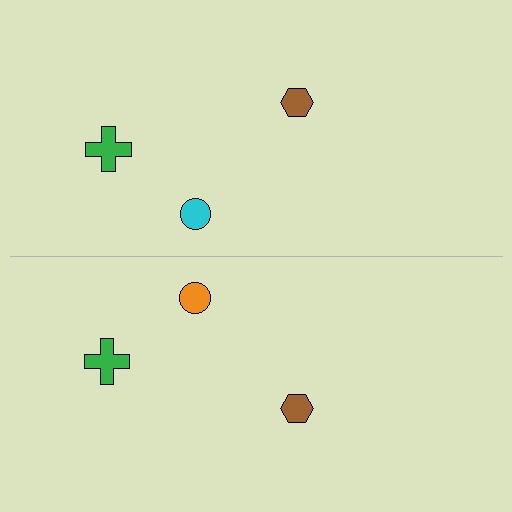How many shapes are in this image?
There are 6 shapes in this image.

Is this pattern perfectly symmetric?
No, the pattern is not perfectly symmetric. The orange circle on the bottom side breaks the symmetry — its mirror counterpart is cyan.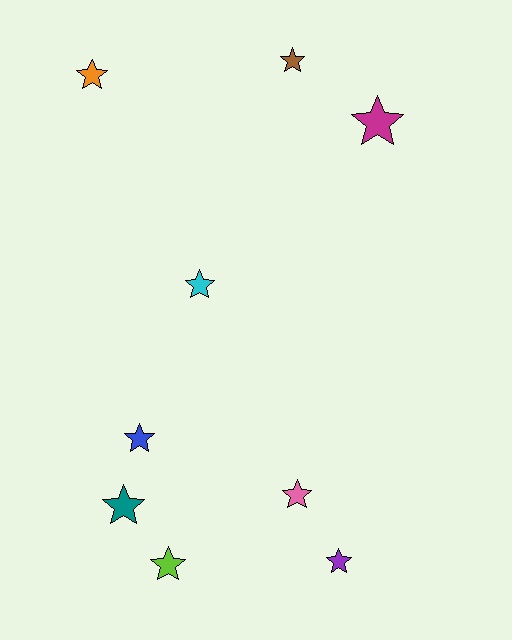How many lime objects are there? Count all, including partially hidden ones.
There is 1 lime object.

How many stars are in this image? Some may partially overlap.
There are 9 stars.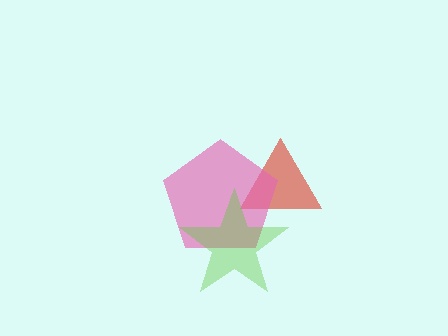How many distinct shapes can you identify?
There are 3 distinct shapes: a red triangle, a pink pentagon, a lime star.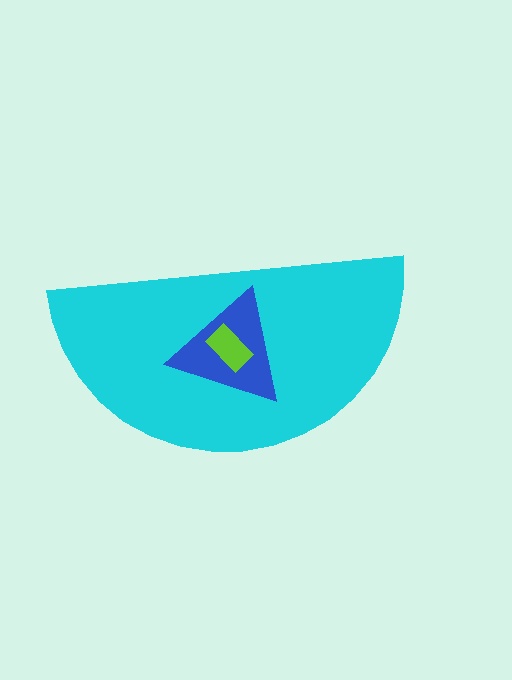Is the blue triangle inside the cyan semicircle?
Yes.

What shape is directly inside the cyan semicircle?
The blue triangle.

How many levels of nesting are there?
3.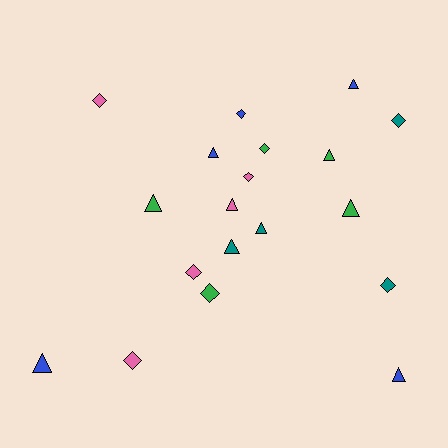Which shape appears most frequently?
Triangle, with 10 objects.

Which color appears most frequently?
Pink, with 5 objects.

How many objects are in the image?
There are 19 objects.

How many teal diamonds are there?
There are 2 teal diamonds.